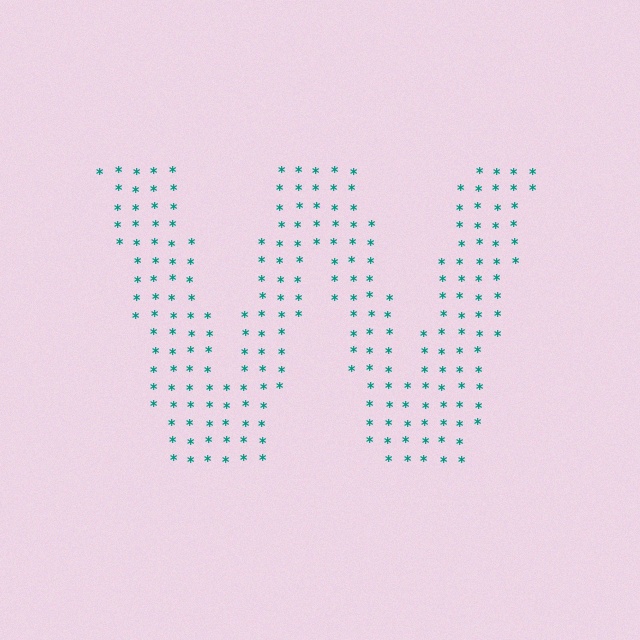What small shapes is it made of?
It is made of small asterisks.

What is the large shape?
The large shape is the letter W.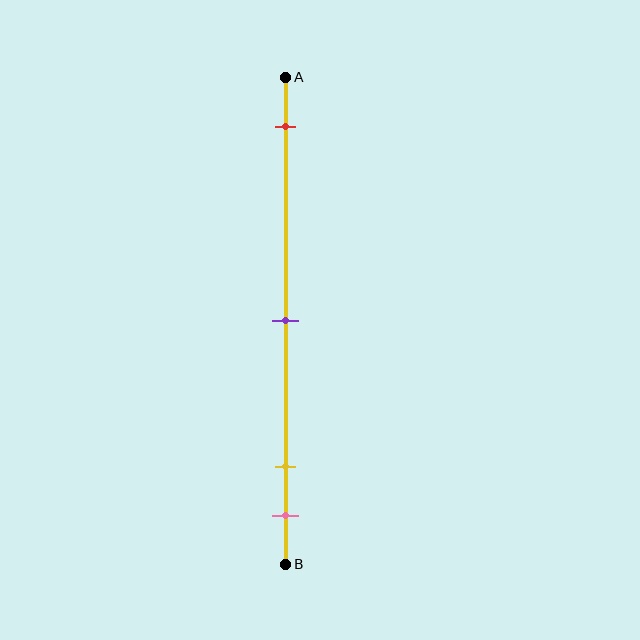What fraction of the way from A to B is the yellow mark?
The yellow mark is approximately 80% (0.8) of the way from A to B.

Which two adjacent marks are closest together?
The yellow and pink marks are the closest adjacent pair.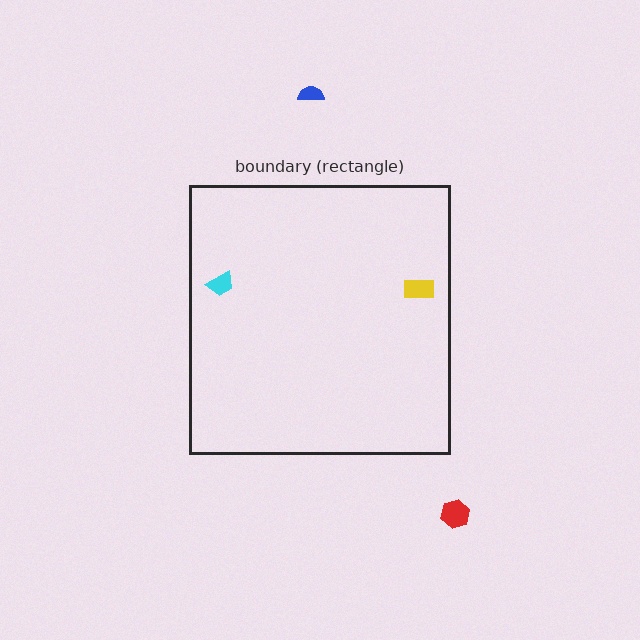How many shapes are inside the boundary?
2 inside, 2 outside.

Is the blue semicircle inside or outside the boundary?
Outside.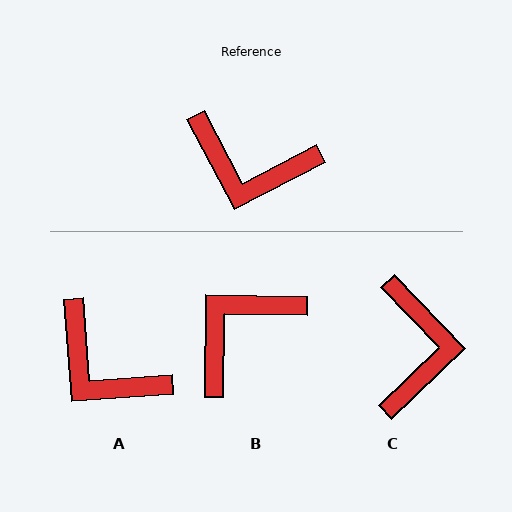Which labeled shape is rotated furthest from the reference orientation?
B, about 118 degrees away.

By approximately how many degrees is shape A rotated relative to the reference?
Approximately 24 degrees clockwise.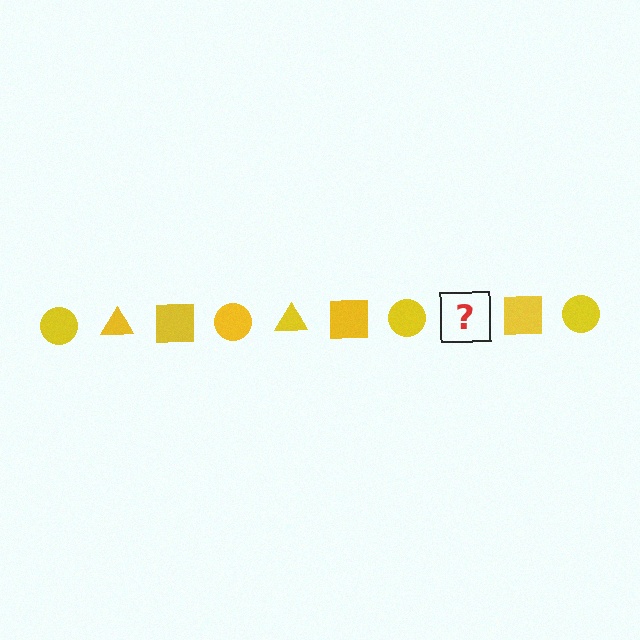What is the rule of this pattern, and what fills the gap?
The rule is that the pattern cycles through circle, triangle, square shapes in yellow. The gap should be filled with a yellow triangle.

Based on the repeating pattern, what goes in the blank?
The blank should be a yellow triangle.